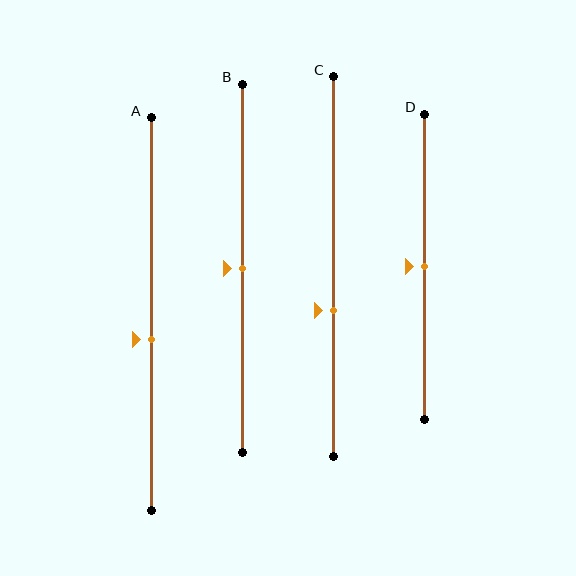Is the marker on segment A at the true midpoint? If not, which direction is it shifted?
No, the marker on segment A is shifted downward by about 6% of the segment length.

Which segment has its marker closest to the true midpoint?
Segment B has its marker closest to the true midpoint.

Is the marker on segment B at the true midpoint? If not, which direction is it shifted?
Yes, the marker on segment B is at the true midpoint.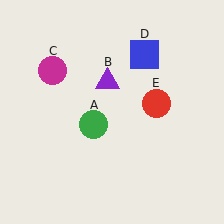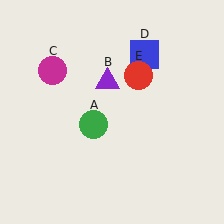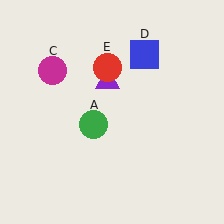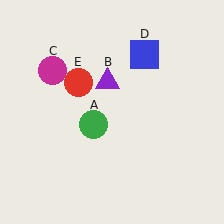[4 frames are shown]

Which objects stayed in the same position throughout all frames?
Green circle (object A) and purple triangle (object B) and magenta circle (object C) and blue square (object D) remained stationary.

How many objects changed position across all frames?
1 object changed position: red circle (object E).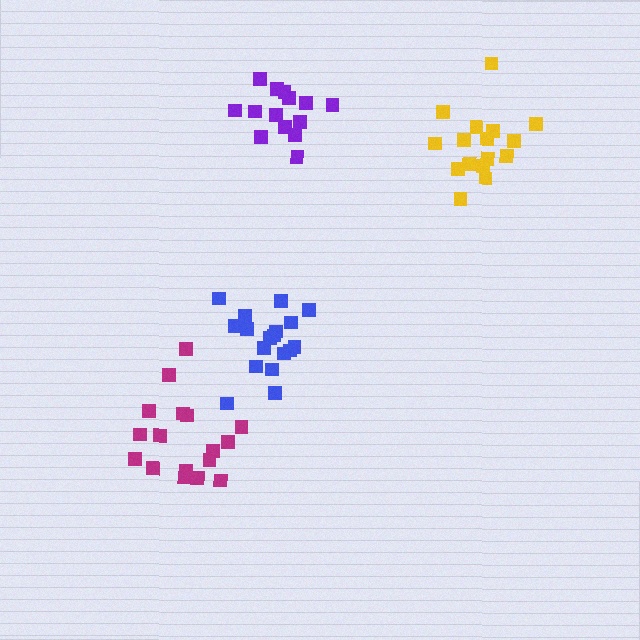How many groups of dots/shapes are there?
There are 4 groups.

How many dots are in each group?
Group 1: 17 dots, Group 2: 14 dots, Group 3: 16 dots, Group 4: 18 dots (65 total).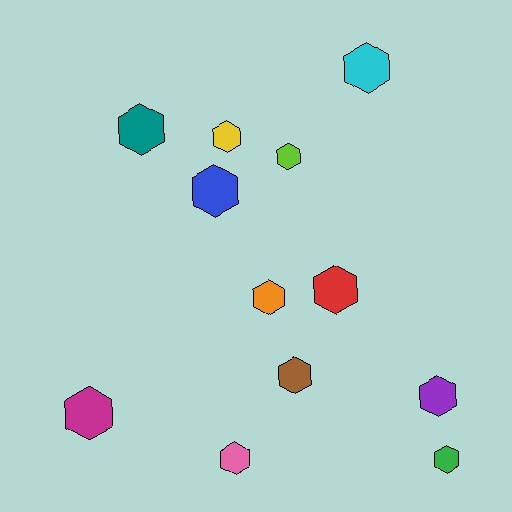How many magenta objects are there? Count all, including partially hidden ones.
There is 1 magenta object.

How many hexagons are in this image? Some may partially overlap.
There are 12 hexagons.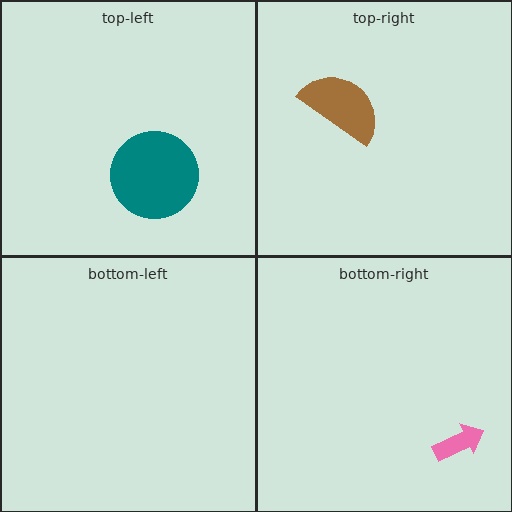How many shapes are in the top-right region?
1.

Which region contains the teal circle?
The top-left region.